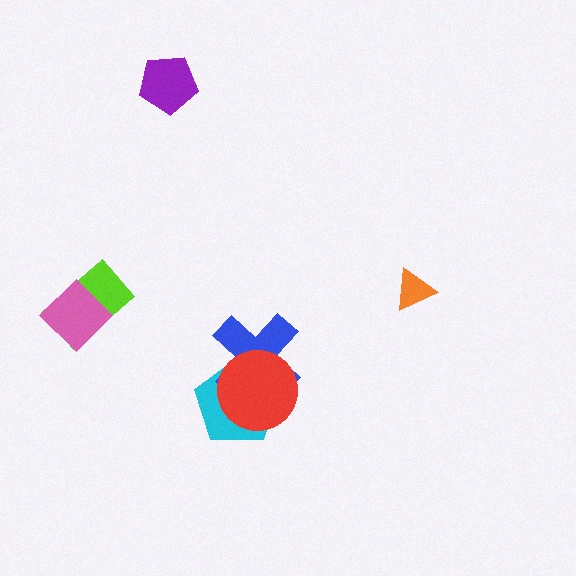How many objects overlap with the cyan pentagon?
2 objects overlap with the cyan pentagon.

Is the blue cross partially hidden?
Yes, it is partially covered by another shape.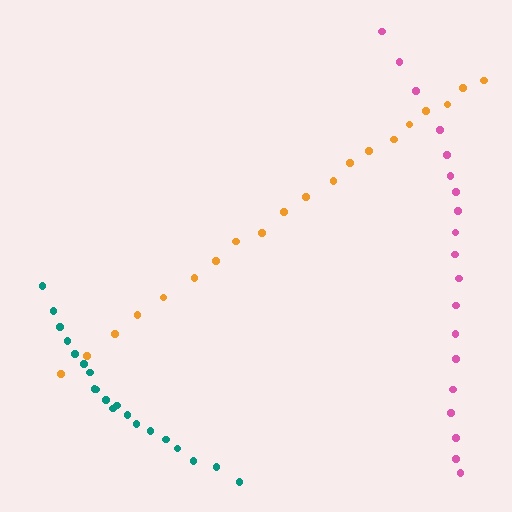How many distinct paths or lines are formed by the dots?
There are 3 distinct paths.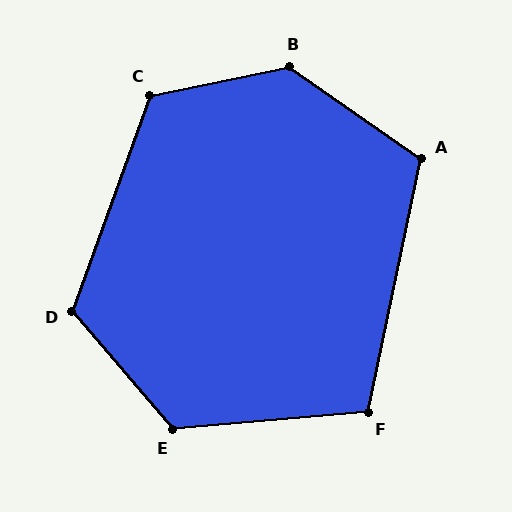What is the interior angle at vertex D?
Approximately 120 degrees (obtuse).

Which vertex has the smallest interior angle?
F, at approximately 107 degrees.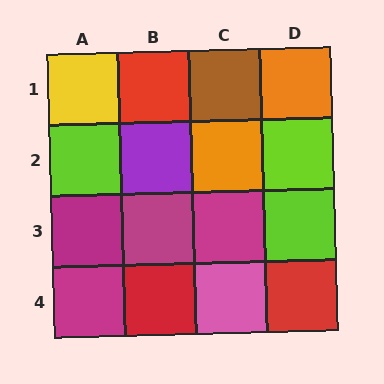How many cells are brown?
1 cell is brown.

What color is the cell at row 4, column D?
Red.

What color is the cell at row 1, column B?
Red.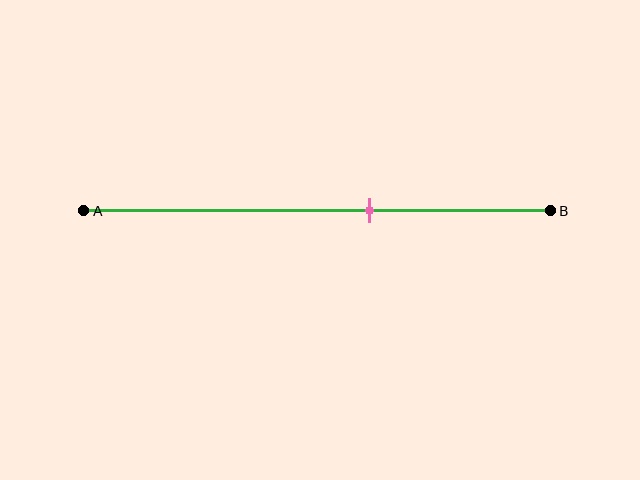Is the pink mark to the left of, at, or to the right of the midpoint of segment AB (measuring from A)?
The pink mark is to the right of the midpoint of segment AB.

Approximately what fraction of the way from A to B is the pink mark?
The pink mark is approximately 60% of the way from A to B.